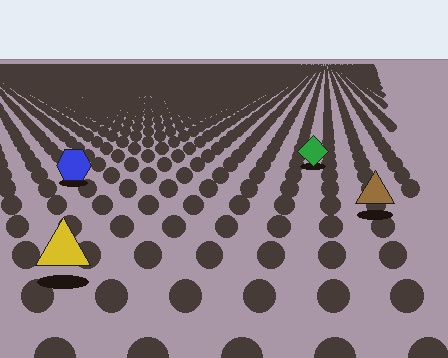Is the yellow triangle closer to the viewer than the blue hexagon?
Yes. The yellow triangle is closer — you can tell from the texture gradient: the ground texture is coarser near it.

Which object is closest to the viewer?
The yellow triangle is closest. The texture marks near it are larger and more spread out.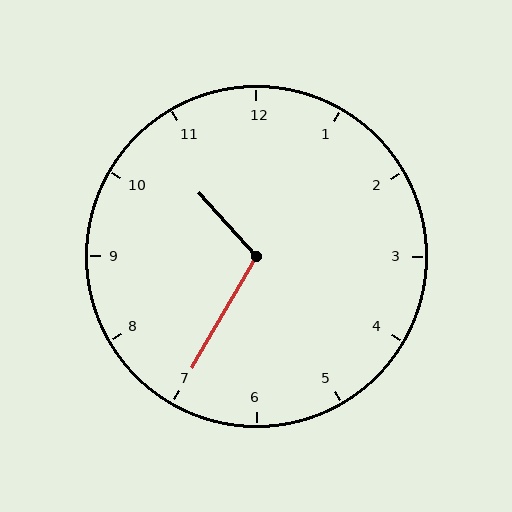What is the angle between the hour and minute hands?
Approximately 108 degrees.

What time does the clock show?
10:35.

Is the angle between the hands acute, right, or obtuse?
It is obtuse.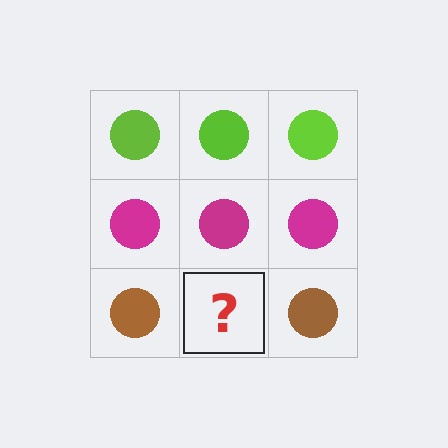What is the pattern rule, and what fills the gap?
The rule is that each row has a consistent color. The gap should be filled with a brown circle.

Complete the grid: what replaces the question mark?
The question mark should be replaced with a brown circle.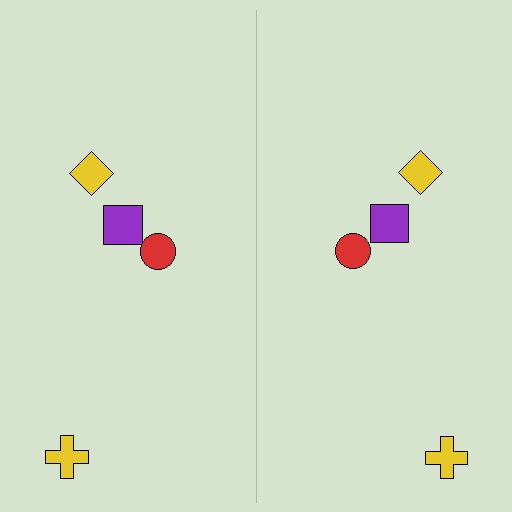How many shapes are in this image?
There are 8 shapes in this image.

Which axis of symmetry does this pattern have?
The pattern has a vertical axis of symmetry running through the center of the image.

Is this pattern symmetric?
Yes, this pattern has bilateral (reflection) symmetry.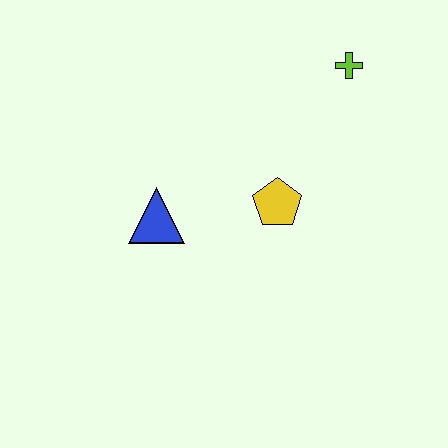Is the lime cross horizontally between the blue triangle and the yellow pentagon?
No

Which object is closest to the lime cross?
The yellow pentagon is closest to the lime cross.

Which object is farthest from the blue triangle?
The lime cross is farthest from the blue triangle.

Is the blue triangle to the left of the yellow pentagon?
Yes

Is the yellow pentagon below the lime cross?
Yes